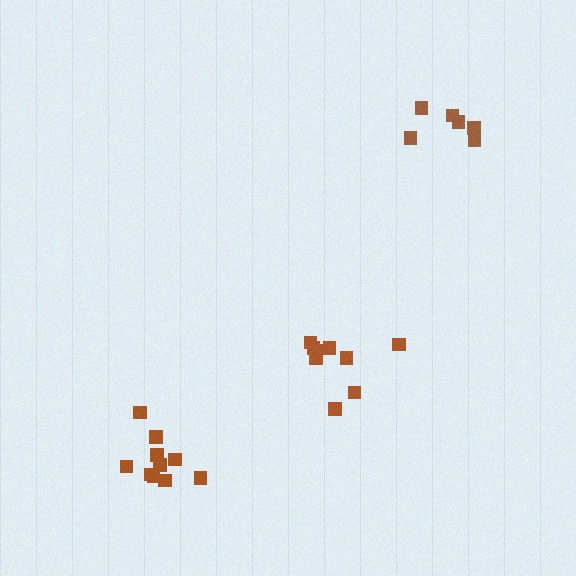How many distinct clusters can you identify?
There are 3 distinct clusters.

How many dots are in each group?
Group 1: 9 dots, Group 2: 10 dots, Group 3: 6 dots (25 total).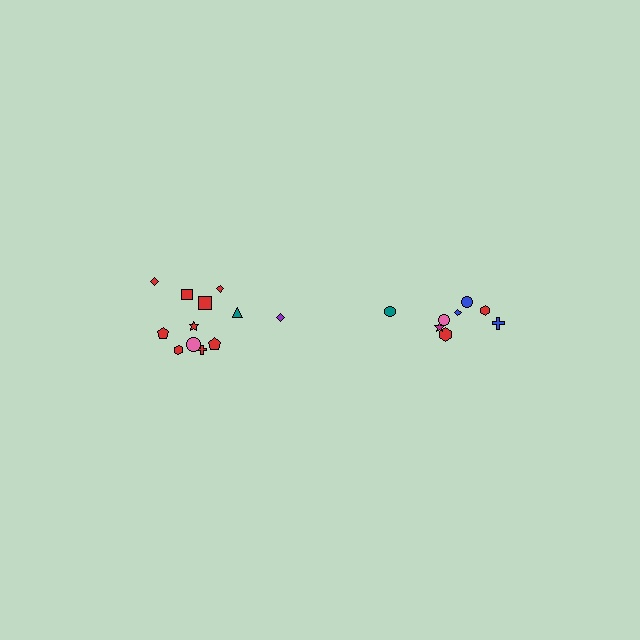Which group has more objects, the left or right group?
The left group.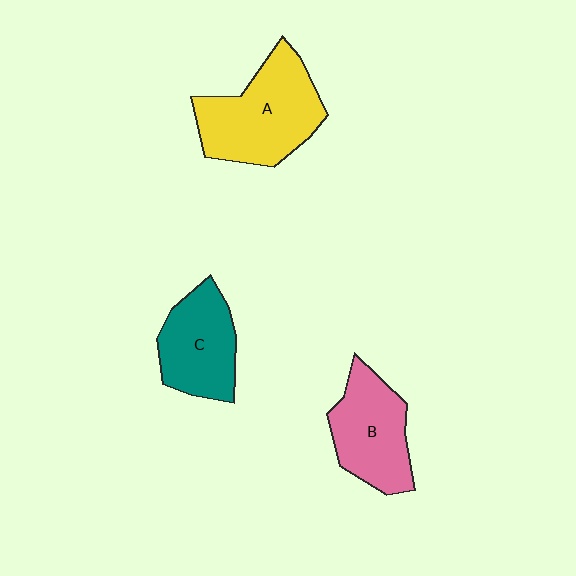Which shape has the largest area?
Shape A (yellow).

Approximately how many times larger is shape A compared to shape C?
Approximately 1.4 times.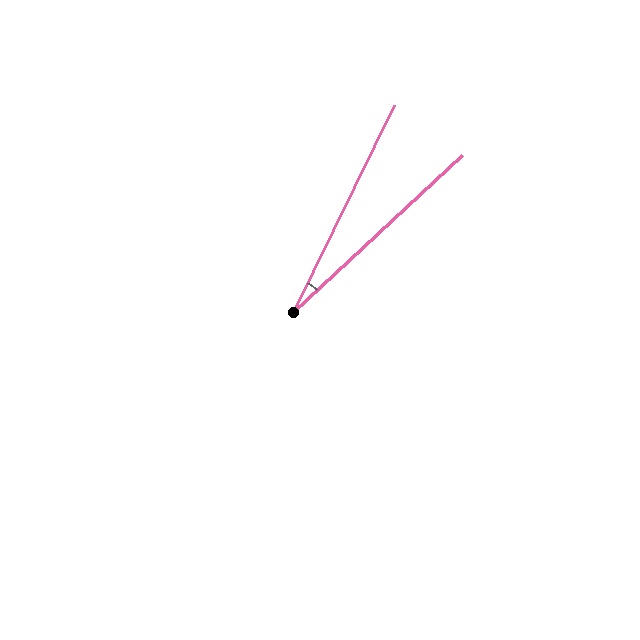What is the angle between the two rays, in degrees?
Approximately 21 degrees.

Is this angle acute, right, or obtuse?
It is acute.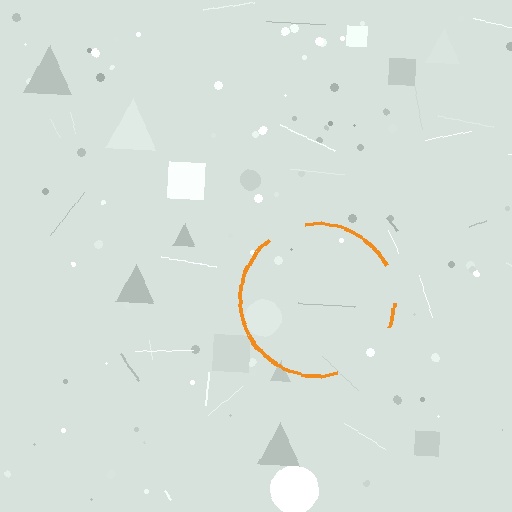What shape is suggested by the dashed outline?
The dashed outline suggests a circle.